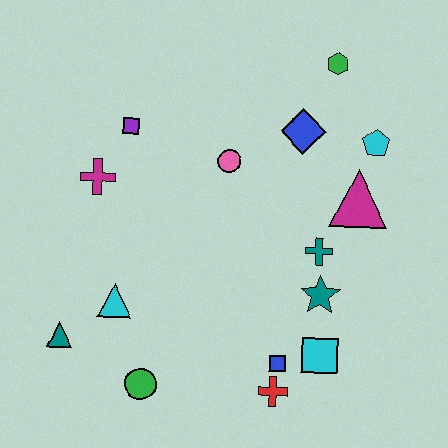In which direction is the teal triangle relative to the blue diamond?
The teal triangle is to the left of the blue diamond.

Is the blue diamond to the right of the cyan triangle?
Yes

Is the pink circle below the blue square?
No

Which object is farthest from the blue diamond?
The teal triangle is farthest from the blue diamond.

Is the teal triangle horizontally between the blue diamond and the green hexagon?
No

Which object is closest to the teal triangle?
The cyan triangle is closest to the teal triangle.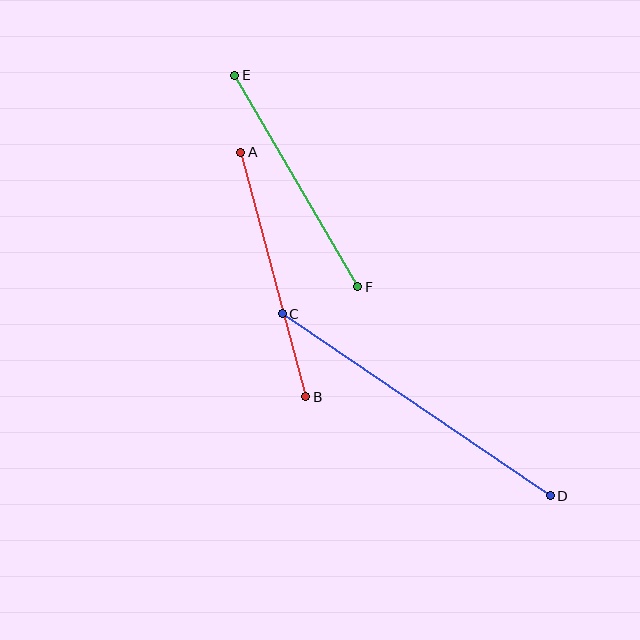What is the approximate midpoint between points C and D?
The midpoint is at approximately (416, 405) pixels.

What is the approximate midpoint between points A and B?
The midpoint is at approximately (273, 274) pixels.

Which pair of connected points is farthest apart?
Points C and D are farthest apart.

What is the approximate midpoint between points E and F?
The midpoint is at approximately (296, 181) pixels.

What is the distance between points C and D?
The distance is approximately 324 pixels.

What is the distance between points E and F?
The distance is approximately 245 pixels.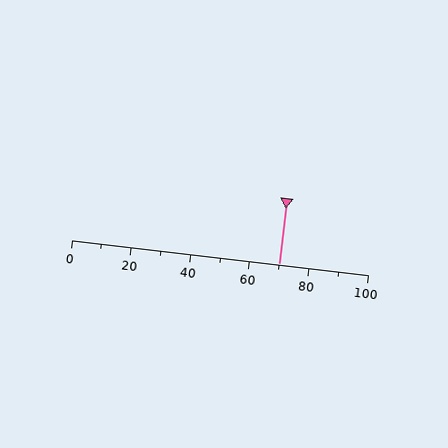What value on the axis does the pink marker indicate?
The marker indicates approximately 70.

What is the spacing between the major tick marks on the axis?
The major ticks are spaced 20 apart.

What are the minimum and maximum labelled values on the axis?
The axis runs from 0 to 100.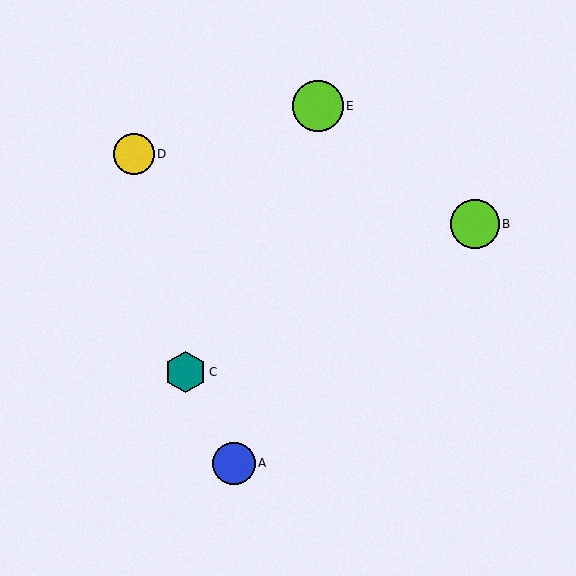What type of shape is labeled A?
Shape A is a blue circle.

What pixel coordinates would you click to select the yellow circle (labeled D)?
Click at (134, 154) to select the yellow circle D.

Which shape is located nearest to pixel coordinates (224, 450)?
The blue circle (labeled A) at (234, 463) is nearest to that location.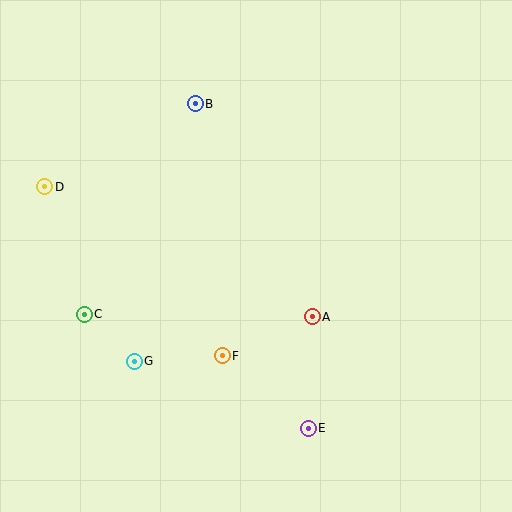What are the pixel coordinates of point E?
Point E is at (308, 428).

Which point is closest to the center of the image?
Point A at (312, 317) is closest to the center.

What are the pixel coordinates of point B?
Point B is at (195, 104).